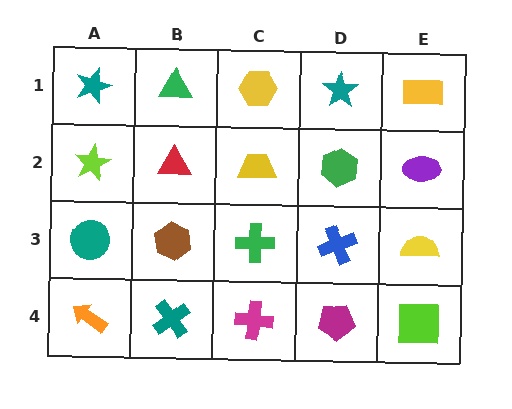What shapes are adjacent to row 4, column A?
A teal circle (row 3, column A), a teal cross (row 4, column B).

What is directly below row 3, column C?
A magenta cross.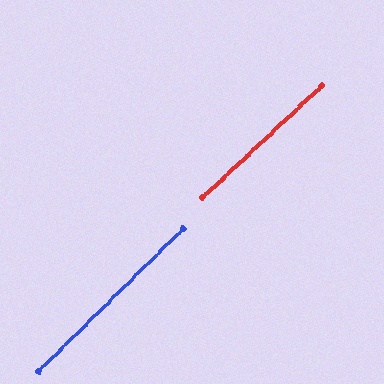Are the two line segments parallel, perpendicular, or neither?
Parallel — their directions differ by only 1.4°.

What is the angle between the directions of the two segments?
Approximately 1 degree.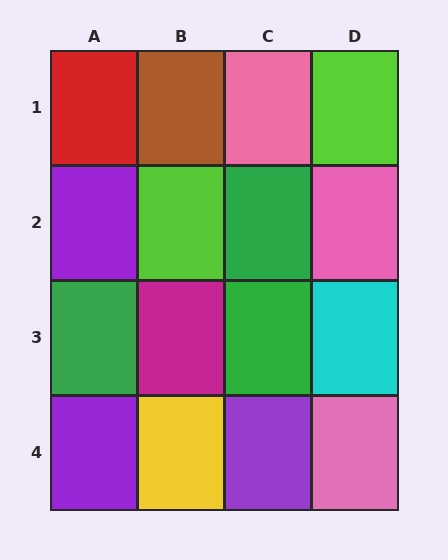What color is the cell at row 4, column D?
Pink.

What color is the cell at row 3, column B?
Magenta.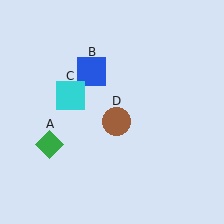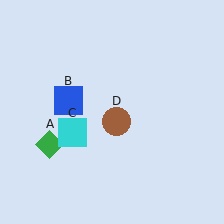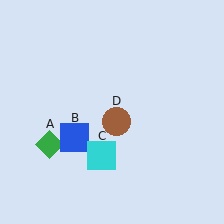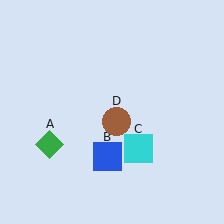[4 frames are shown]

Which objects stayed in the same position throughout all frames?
Green diamond (object A) and brown circle (object D) remained stationary.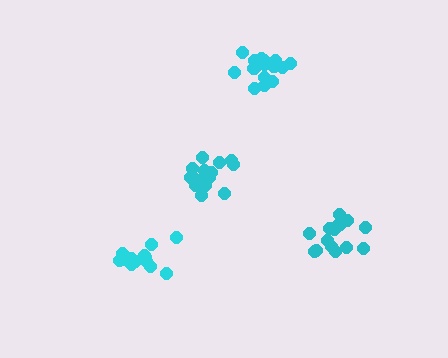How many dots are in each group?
Group 1: 14 dots, Group 2: 17 dots, Group 3: 15 dots, Group 4: 16 dots (62 total).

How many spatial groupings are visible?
There are 4 spatial groupings.